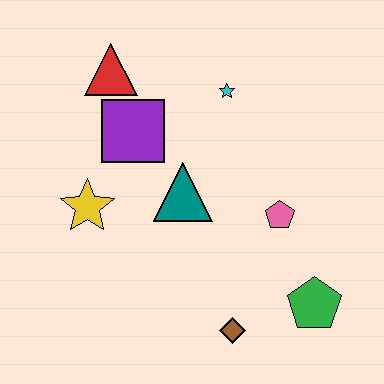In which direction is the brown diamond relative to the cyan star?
The brown diamond is below the cyan star.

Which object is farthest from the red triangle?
The green pentagon is farthest from the red triangle.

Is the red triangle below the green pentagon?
No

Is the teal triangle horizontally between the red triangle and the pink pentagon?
Yes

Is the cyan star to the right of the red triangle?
Yes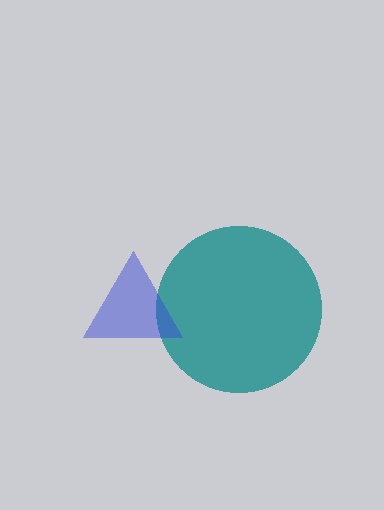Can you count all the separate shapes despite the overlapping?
Yes, there are 2 separate shapes.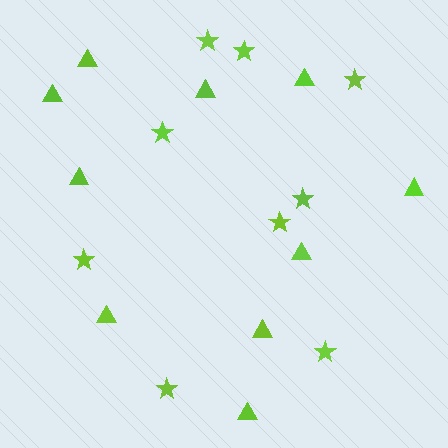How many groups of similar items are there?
There are 2 groups: one group of triangles (10) and one group of stars (9).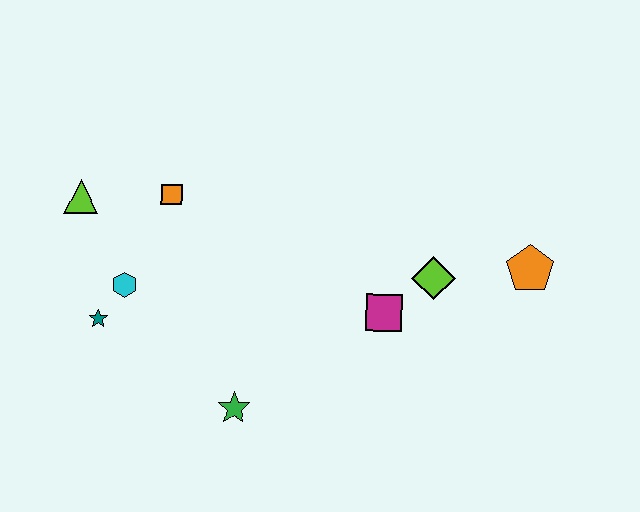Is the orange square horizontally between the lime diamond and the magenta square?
No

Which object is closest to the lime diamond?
The magenta square is closest to the lime diamond.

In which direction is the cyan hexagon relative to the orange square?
The cyan hexagon is below the orange square.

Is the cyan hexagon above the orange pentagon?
No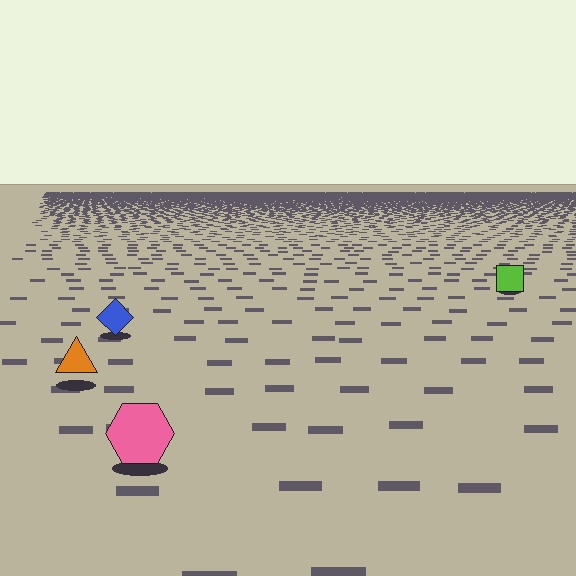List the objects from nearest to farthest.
From nearest to farthest: the pink hexagon, the orange triangle, the blue diamond, the lime square.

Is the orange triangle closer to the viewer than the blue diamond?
Yes. The orange triangle is closer — you can tell from the texture gradient: the ground texture is coarser near it.